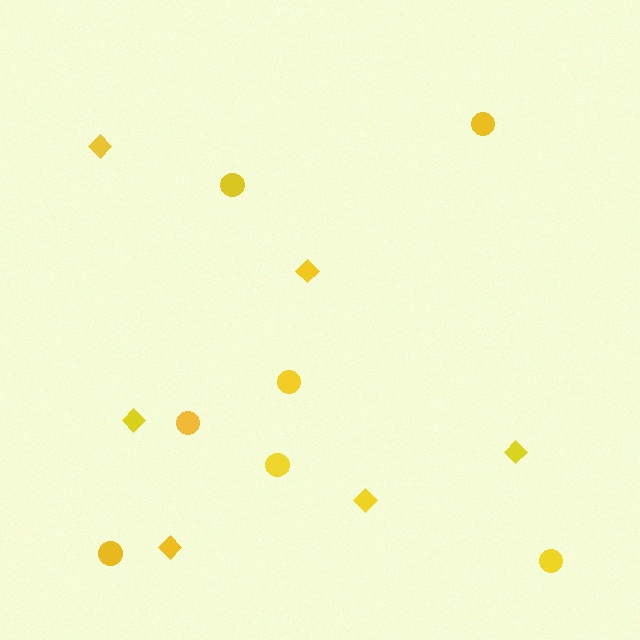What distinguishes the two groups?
There are 2 groups: one group of circles (7) and one group of diamonds (6).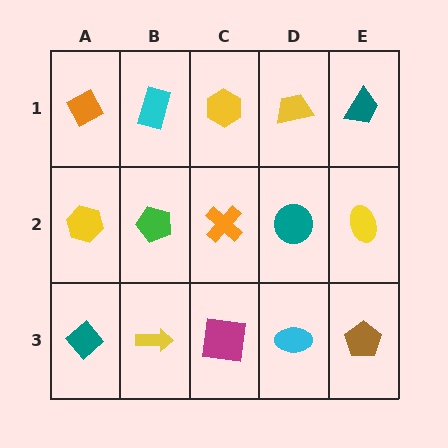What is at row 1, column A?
An orange diamond.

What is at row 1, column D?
A yellow trapezoid.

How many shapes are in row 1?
5 shapes.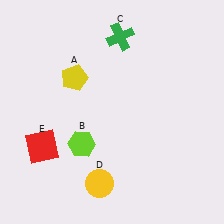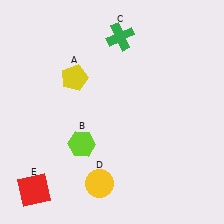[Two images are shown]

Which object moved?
The red square (E) moved down.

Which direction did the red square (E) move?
The red square (E) moved down.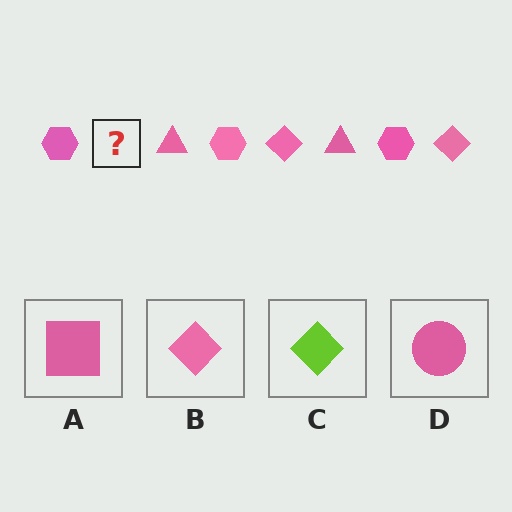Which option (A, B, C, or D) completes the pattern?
B.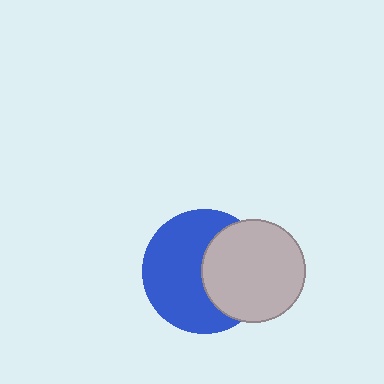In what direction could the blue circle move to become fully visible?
The blue circle could move left. That would shift it out from behind the light gray circle entirely.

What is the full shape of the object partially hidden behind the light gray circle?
The partially hidden object is a blue circle.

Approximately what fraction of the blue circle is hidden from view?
Roughly 40% of the blue circle is hidden behind the light gray circle.